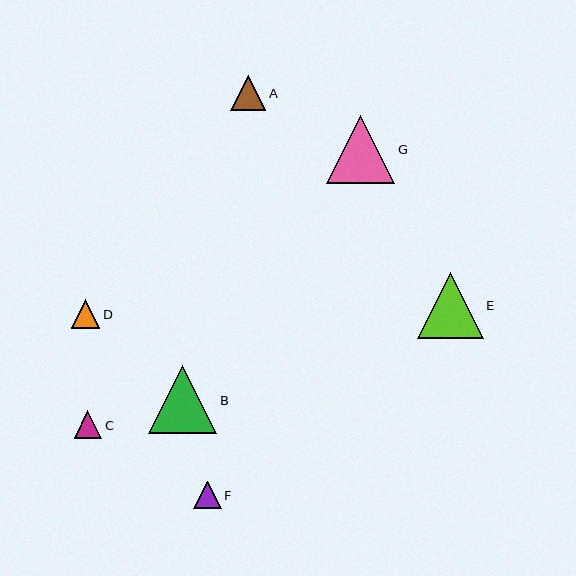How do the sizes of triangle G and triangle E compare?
Triangle G and triangle E are approximately the same size.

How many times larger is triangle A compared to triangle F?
Triangle A is approximately 1.3 times the size of triangle F.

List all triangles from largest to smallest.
From largest to smallest: G, B, E, A, D, F, C.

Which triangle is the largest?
Triangle G is the largest with a size of approximately 68 pixels.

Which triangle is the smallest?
Triangle C is the smallest with a size of approximately 27 pixels.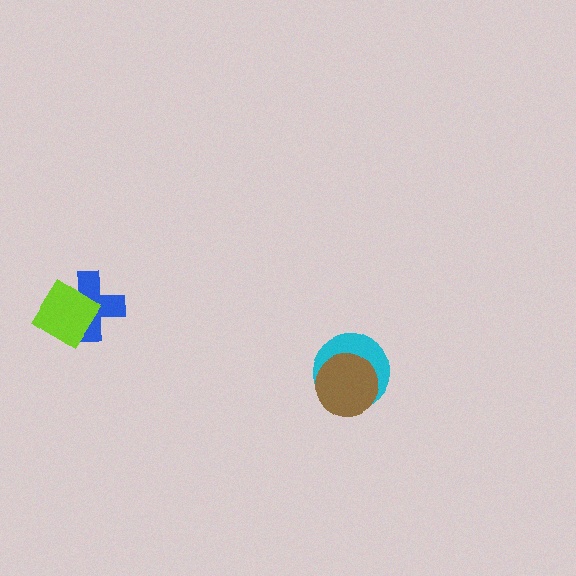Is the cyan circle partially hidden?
Yes, it is partially covered by another shape.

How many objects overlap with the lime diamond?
1 object overlaps with the lime diamond.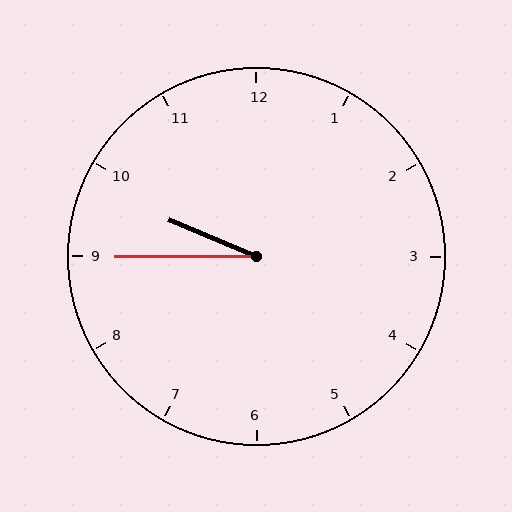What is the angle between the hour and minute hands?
Approximately 22 degrees.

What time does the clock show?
9:45.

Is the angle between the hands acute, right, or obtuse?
It is acute.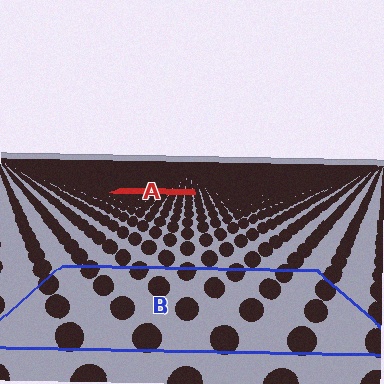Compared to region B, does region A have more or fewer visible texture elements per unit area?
Region A has more texture elements per unit area — they are packed more densely because it is farther away.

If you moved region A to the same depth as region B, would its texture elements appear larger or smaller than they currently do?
They would appear larger. At a closer depth, the same texture elements are projected at a bigger on-screen size.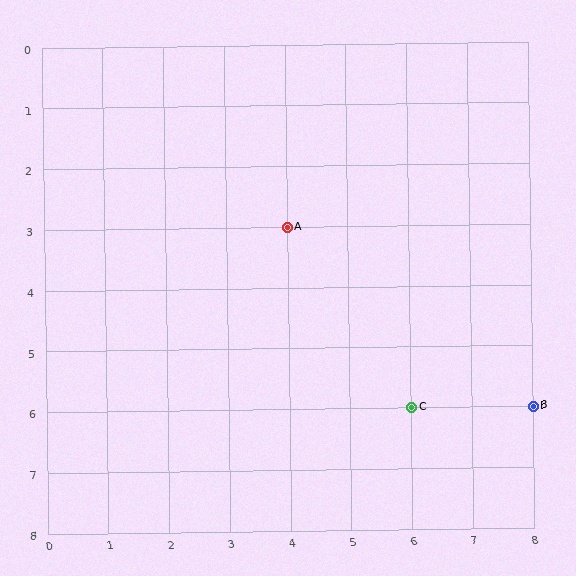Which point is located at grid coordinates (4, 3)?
Point A is at (4, 3).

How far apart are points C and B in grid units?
Points C and B are 2 columns apart.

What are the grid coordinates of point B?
Point B is at grid coordinates (8, 6).